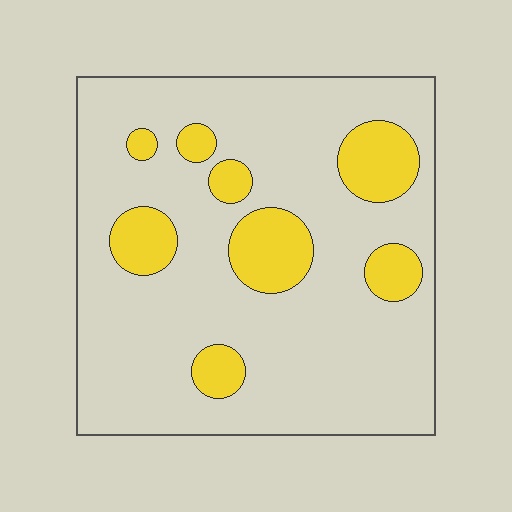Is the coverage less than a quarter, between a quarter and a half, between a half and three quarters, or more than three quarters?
Less than a quarter.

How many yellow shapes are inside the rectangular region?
8.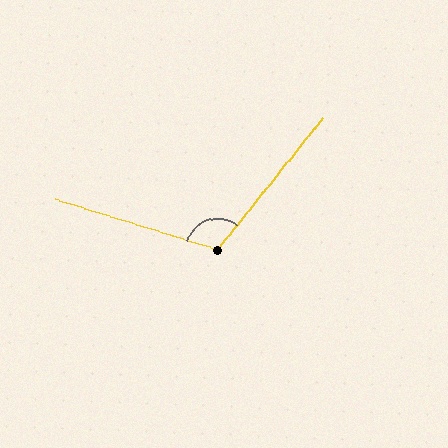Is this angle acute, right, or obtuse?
It is obtuse.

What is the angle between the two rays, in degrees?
Approximately 111 degrees.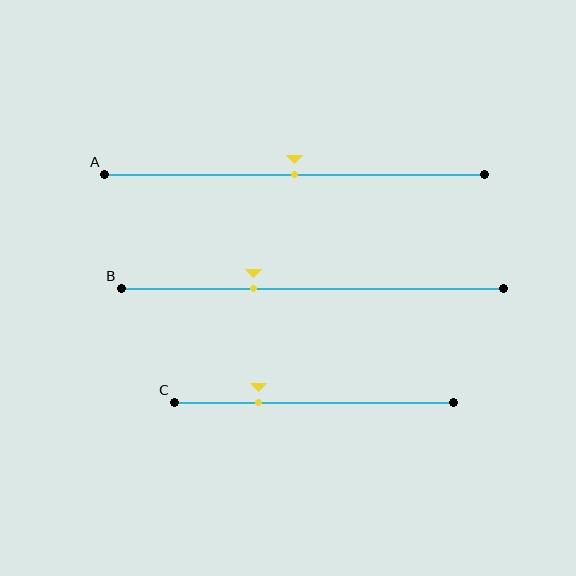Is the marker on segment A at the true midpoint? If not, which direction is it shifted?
Yes, the marker on segment A is at the true midpoint.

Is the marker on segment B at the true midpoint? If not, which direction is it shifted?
No, the marker on segment B is shifted to the left by about 15% of the segment length.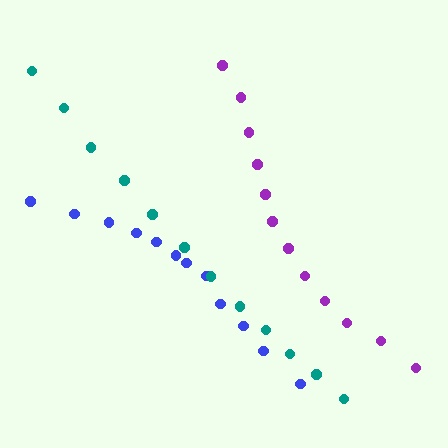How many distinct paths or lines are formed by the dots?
There are 3 distinct paths.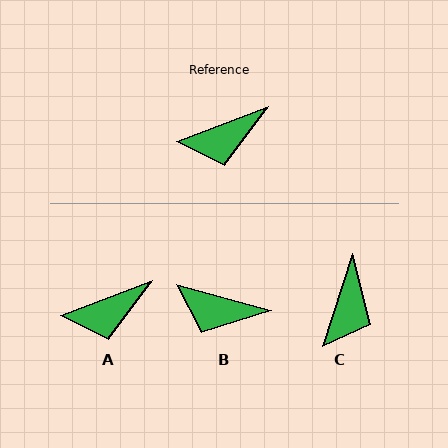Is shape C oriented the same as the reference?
No, it is off by about 51 degrees.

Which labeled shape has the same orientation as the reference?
A.